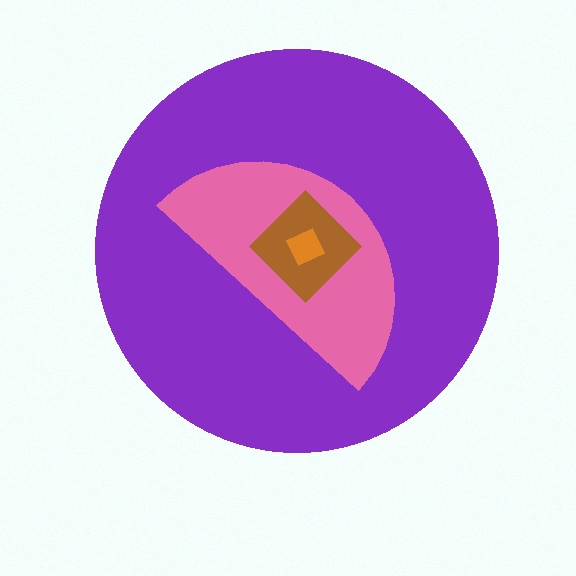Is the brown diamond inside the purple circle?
Yes.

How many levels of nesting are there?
4.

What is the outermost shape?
The purple circle.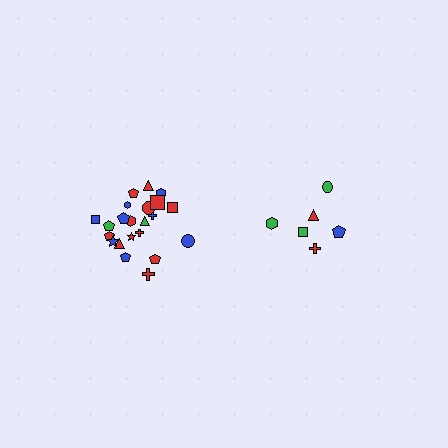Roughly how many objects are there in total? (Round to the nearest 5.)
Roughly 30 objects in total.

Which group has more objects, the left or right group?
The left group.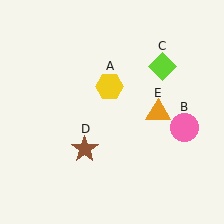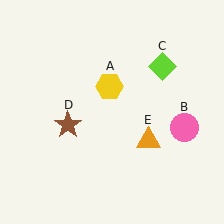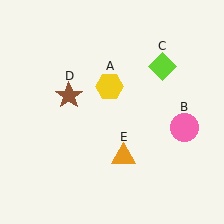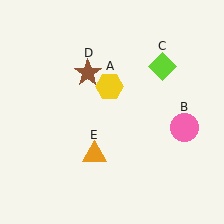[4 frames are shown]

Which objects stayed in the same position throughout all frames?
Yellow hexagon (object A) and pink circle (object B) and lime diamond (object C) remained stationary.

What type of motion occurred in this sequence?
The brown star (object D), orange triangle (object E) rotated clockwise around the center of the scene.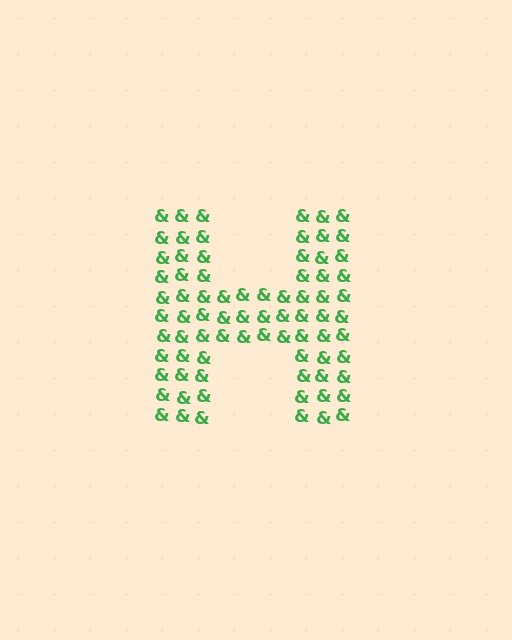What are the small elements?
The small elements are ampersands.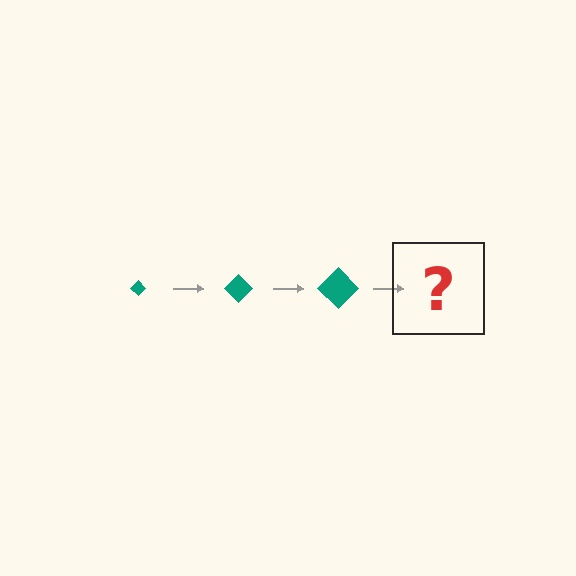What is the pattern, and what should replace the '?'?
The pattern is that the diamond gets progressively larger each step. The '?' should be a teal diamond, larger than the previous one.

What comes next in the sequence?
The next element should be a teal diamond, larger than the previous one.